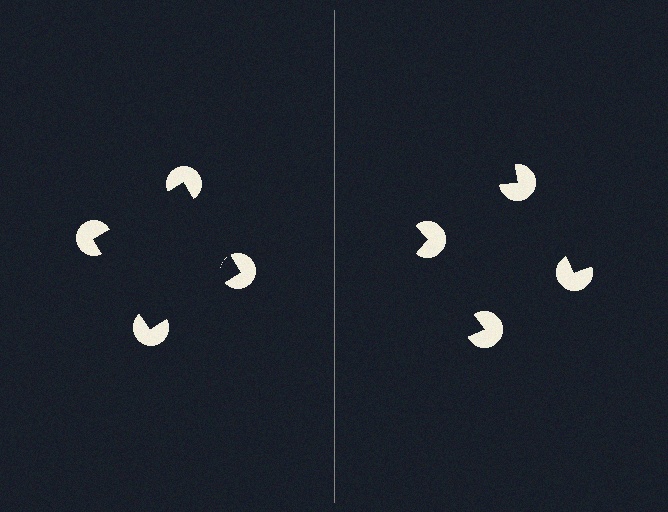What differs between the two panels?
The pac-man discs are positioned identically on both sides; only the wedge orientations differ. On the left they align to a square; on the right they are misaligned.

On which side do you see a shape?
An illusory square appears on the left side. On the right side the wedge cuts are rotated, so no coherent shape forms.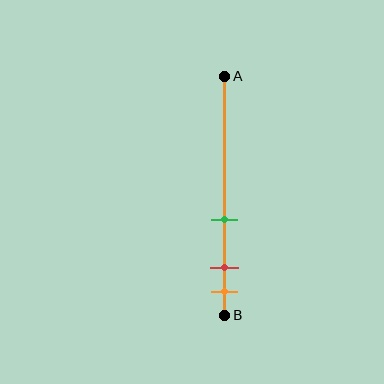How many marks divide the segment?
There are 3 marks dividing the segment.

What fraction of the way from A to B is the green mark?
The green mark is approximately 60% (0.6) of the way from A to B.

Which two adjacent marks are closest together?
The red and orange marks are the closest adjacent pair.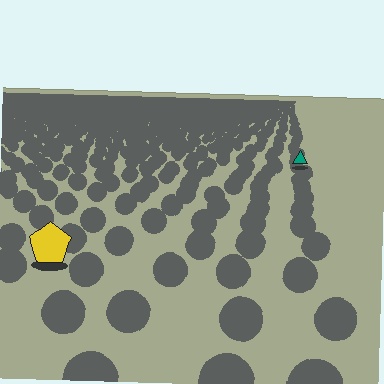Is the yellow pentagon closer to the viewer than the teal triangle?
Yes. The yellow pentagon is closer — you can tell from the texture gradient: the ground texture is coarser near it.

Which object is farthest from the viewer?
The teal triangle is farthest from the viewer. It appears smaller and the ground texture around it is denser.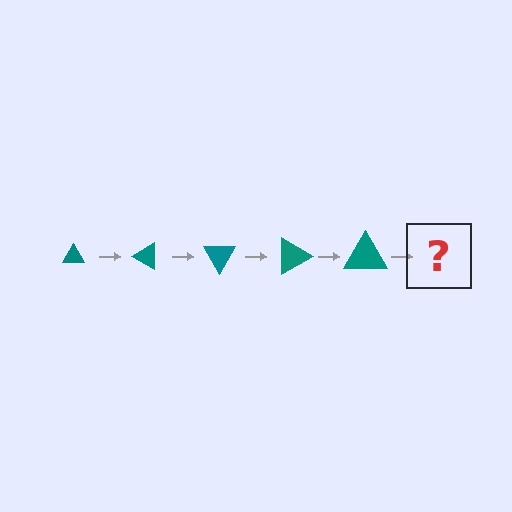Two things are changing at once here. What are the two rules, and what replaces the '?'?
The two rules are that the triangle grows larger each step and it rotates 30 degrees each step. The '?' should be a triangle, larger than the previous one and rotated 150 degrees from the start.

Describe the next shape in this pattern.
It should be a triangle, larger than the previous one and rotated 150 degrees from the start.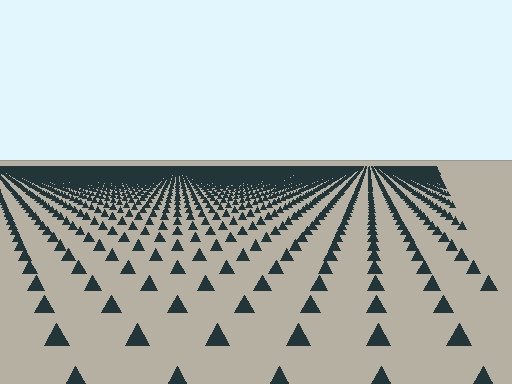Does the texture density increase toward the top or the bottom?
Density increases toward the top.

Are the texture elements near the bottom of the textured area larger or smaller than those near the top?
Larger. Near the bottom, elements are closer to the viewer and appear at a bigger on-screen size.